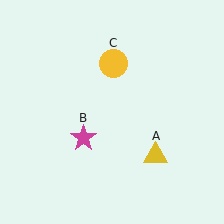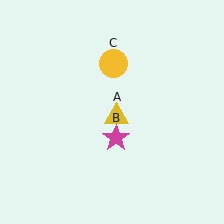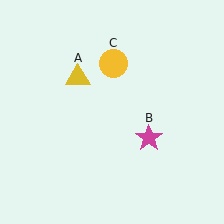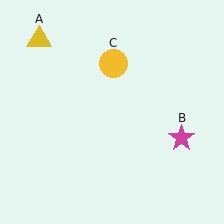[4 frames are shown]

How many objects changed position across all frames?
2 objects changed position: yellow triangle (object A), magenta star (object B).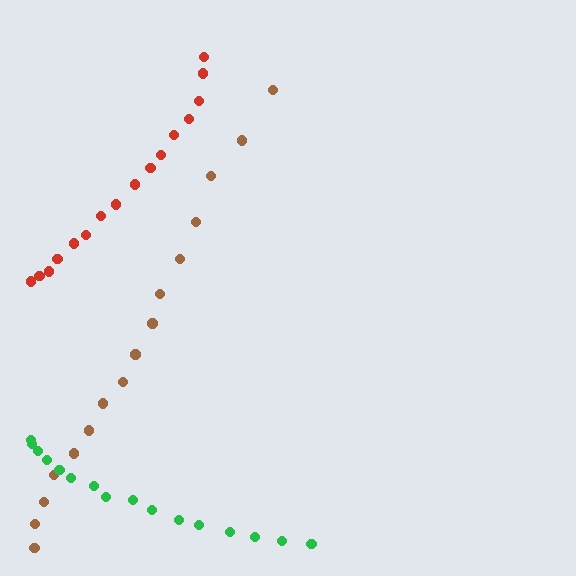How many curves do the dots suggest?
There are 3 distinct paths.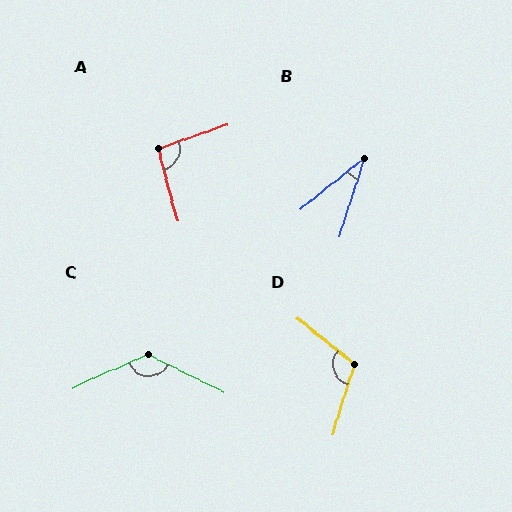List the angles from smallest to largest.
B (33°), A (95°), D (112°), C (130°).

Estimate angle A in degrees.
Approximately 95 degrees.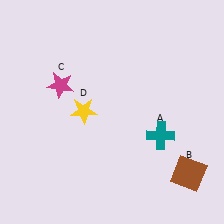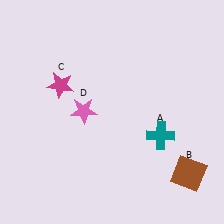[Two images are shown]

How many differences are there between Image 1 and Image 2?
There is 1 difference between the two images.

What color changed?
The star (D) changed from yellow in Image 1 to pink in Image 2.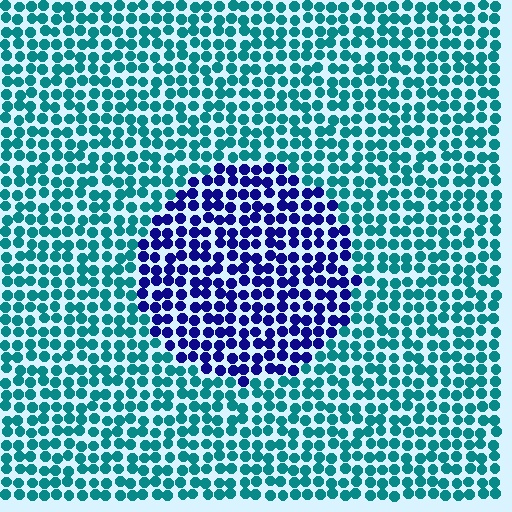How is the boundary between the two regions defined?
The boundary is defined purely by a slight shift in hue (about 64 degrees). Spacing, size, and orientation are identical on both sides.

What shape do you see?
I see a circle.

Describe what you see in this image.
The image is filled with small teal elements in a uniform arrangement. A circle-shaped region is visible where the elements are tinted to a slightly different hue, forming a subtle color boundary.